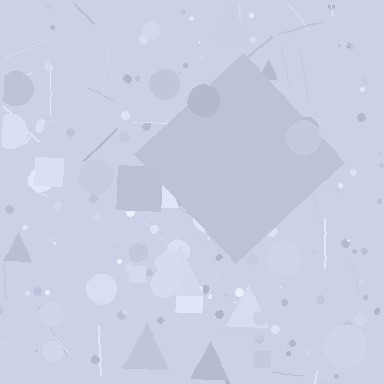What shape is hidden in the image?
A diamond is hidden in the image.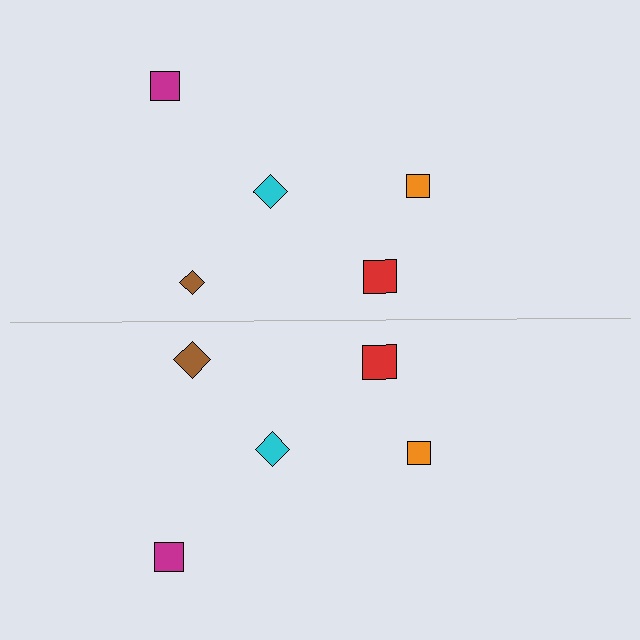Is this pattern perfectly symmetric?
No, the pattern is not perfectly symmetric. The brown diamond on the bottom side has a different size than its mirror counterpart.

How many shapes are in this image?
There are 10 shapes in this image.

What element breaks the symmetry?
The brown diamond on the bottom side has a different size than its mirror counterpart.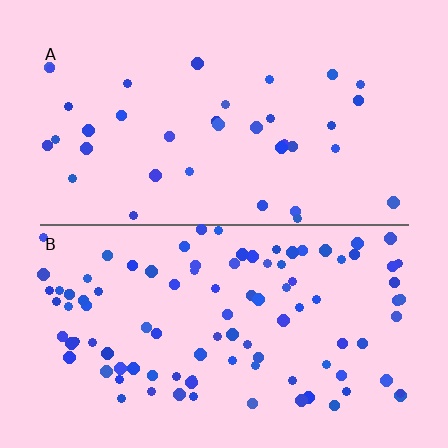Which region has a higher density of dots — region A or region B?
B (the bottom).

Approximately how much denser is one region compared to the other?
Approximately 2.7× — region B over region A.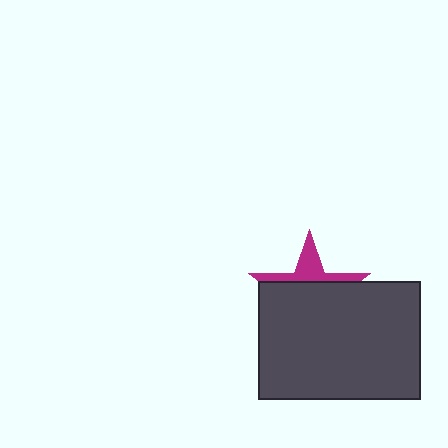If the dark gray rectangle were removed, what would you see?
You would see the complete magenta star.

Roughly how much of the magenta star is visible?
A small part of it is visible (roughly 33%).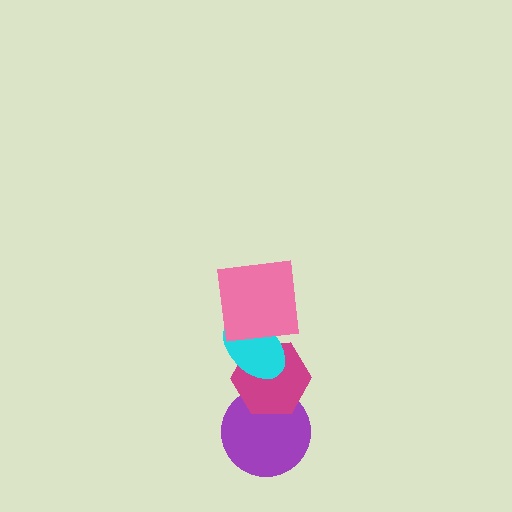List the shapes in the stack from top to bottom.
From top to bottom: the pink square, the cyan ellipse, the magenta hexagon, the purple circle.